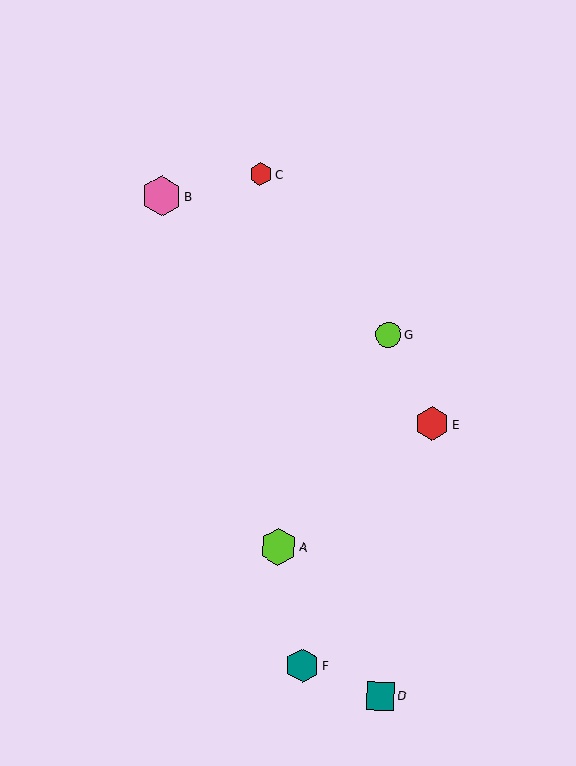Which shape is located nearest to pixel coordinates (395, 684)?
The teal square (labeled D) at (380, 696) is nearest to that location.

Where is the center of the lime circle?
The center of the lime circle is at (388, 335).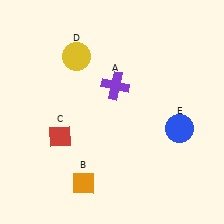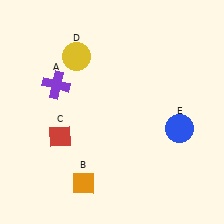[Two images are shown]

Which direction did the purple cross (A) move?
The purple cross (A) moved left.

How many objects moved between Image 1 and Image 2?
1 object moved between the two images.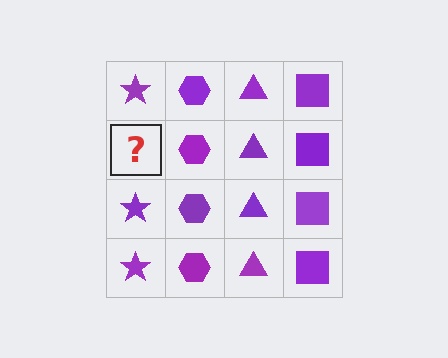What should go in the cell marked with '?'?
The missing cell should contain a purple star.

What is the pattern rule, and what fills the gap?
The rule is that each column has a consistent shape. The gap should be filled with a purple star.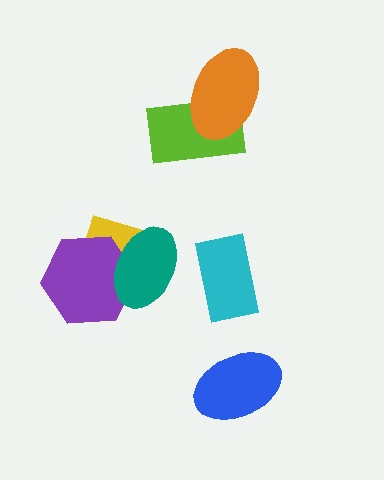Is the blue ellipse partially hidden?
No, no other shape covers it.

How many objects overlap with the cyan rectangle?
0 objects overlap with the cyan rectangle.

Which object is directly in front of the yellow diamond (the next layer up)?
The purple hexagon is directly in front of the yellow diamond.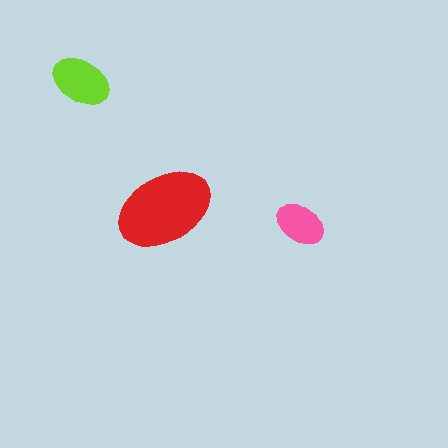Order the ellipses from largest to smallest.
the red one, the lime one, the pink one.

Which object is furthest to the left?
The lime ellipse is leftmost.